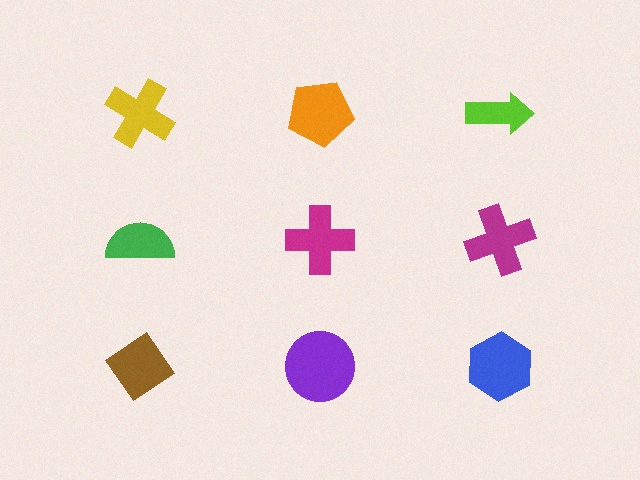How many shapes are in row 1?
3 shapes.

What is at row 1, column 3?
A lime arrow.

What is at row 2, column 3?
A magenta cross.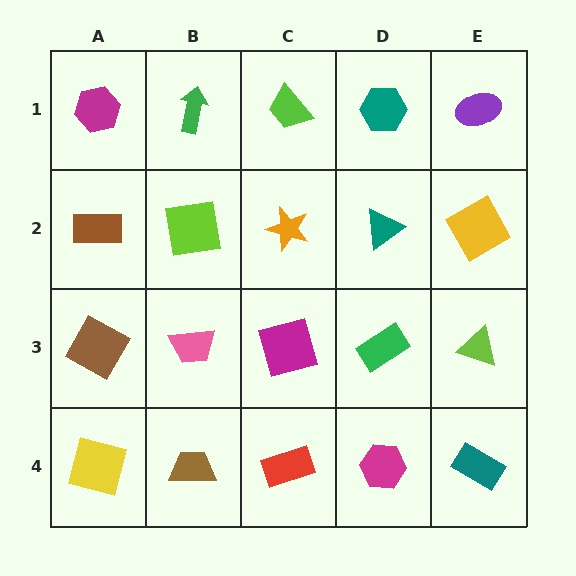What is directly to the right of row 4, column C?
A magenta hexagon.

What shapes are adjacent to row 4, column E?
A lime triangle (row 3, column E), a magenta hexagon (row 4, column D).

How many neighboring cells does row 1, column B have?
3.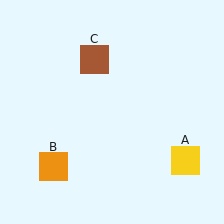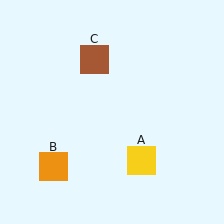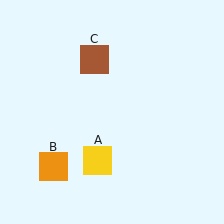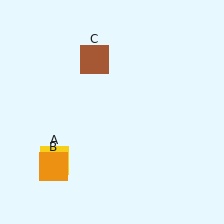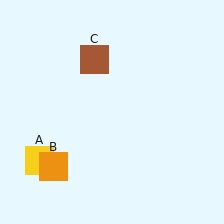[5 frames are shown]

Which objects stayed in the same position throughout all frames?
Orange square (object B) and brown square (object C) remained stationary.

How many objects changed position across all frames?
1 object changed position: yellow square (object A).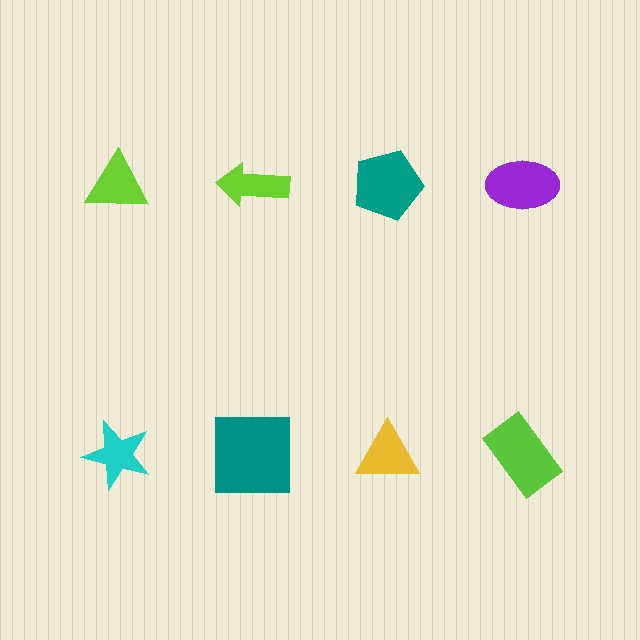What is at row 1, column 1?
A lime triangle.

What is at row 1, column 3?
A teal pentagon.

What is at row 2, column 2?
A teal square.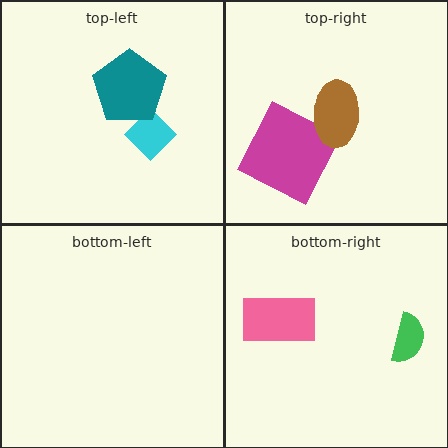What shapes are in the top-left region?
The cyan diamond, the teal pentagon.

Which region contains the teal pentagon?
The top-left region.